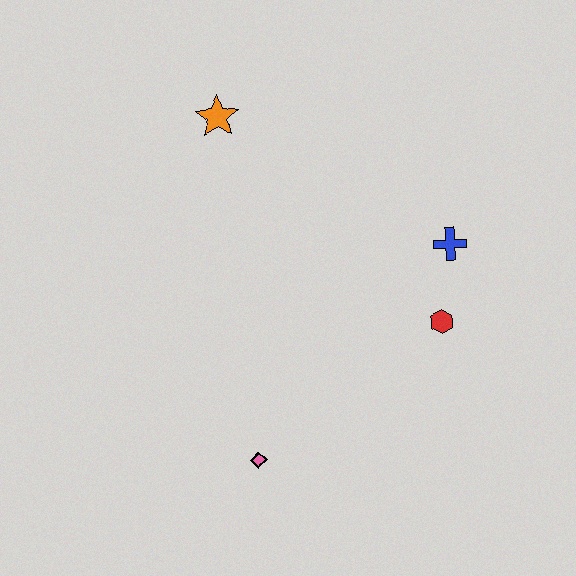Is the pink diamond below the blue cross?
Yes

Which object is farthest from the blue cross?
The pink diamond is farthest from the blue cross.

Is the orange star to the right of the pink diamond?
No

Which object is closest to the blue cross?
The red hexagon is closest to the blue cross.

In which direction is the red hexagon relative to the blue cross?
The red hexagon is below the blue cross.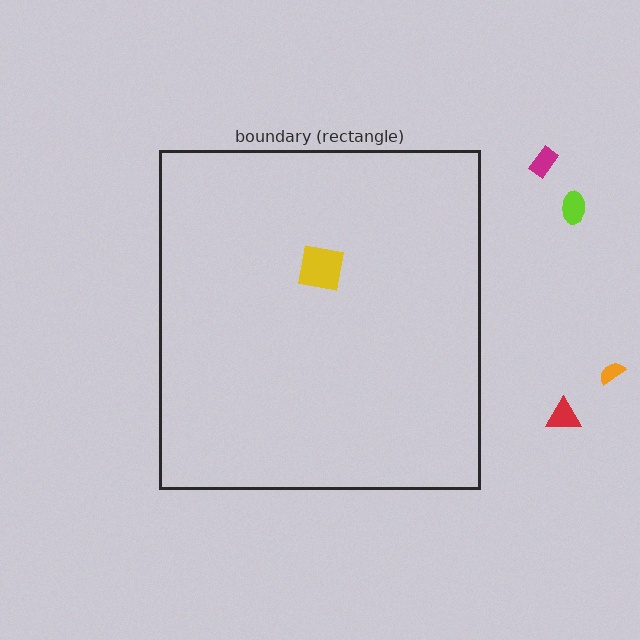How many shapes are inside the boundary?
1 inside, 4 outside.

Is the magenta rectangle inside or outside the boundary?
Outside.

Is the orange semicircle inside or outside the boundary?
Outside.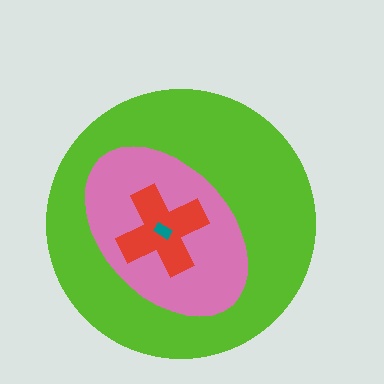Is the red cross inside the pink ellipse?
Yes.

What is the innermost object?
The teal rectangle.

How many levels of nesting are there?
4.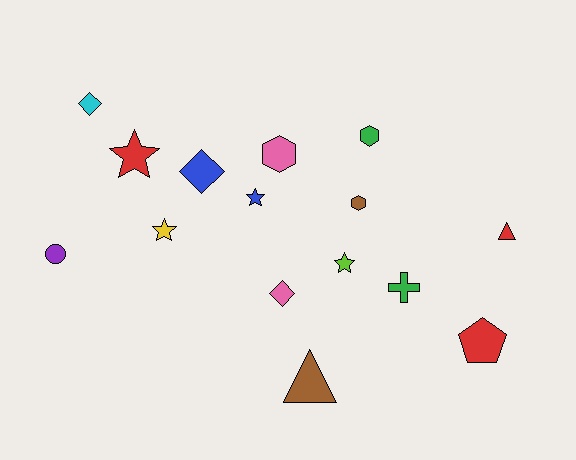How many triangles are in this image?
There are 2 triangles.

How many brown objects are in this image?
There are 2 brown objects.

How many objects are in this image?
There are 15 objects.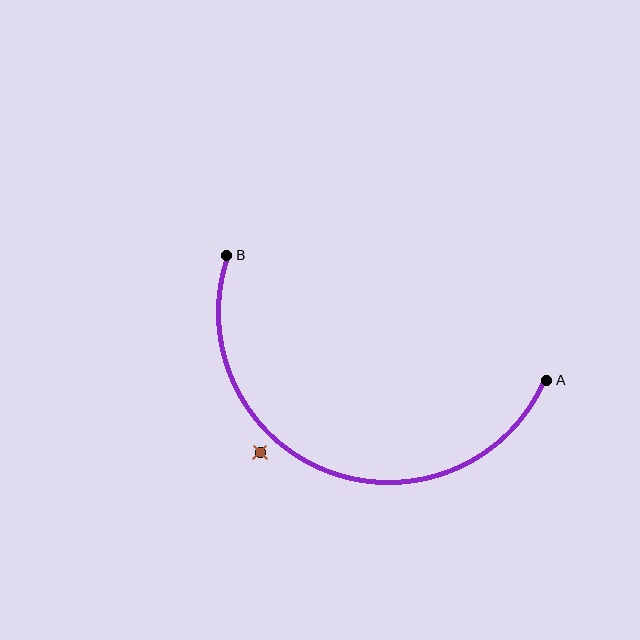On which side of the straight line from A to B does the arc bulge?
The arc bulges below the straight line connecting A and B.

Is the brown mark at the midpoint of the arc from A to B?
No — the brown mark does not lie on the arc at all. It sits slightly outside the curve.